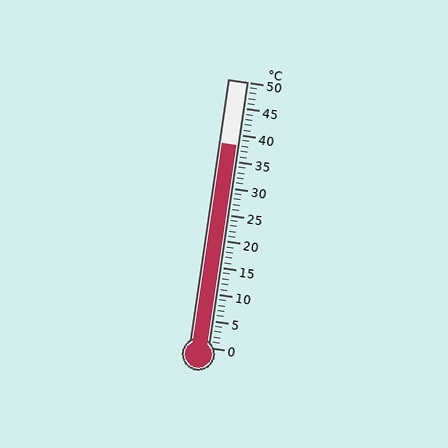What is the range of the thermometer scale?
The thermometer scale ranges from 0°C to 50°C.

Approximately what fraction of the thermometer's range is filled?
The thermometer is filled to approximately 75% of its range.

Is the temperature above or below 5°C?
The temperature is above 5°C.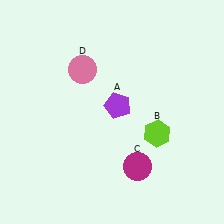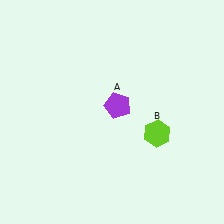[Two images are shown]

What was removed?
The pink circle (D), the magenta circle (C) were removed in Image 2.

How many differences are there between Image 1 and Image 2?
There are 2 differences between the two images.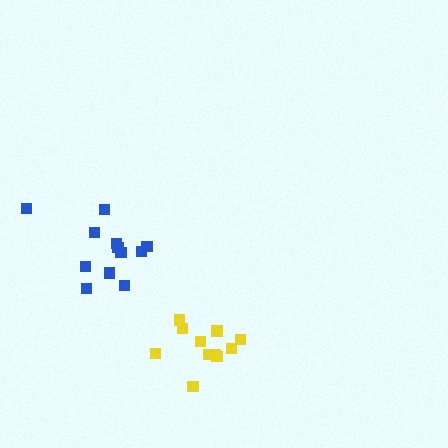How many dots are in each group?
Group 1: 12 dots, Group 2: 11 dots (23 total).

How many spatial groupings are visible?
There are 2 spatial groupings.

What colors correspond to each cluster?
The clusters are colored: blue, yellow.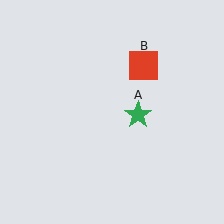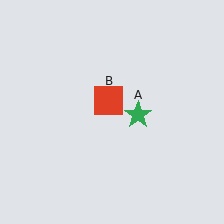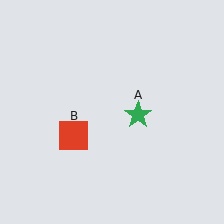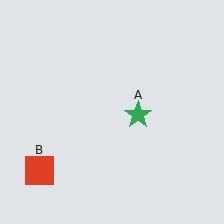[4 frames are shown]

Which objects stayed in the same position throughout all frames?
Green star (object A) remained stationary.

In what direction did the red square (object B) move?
The red square (object B) moved down and to the left.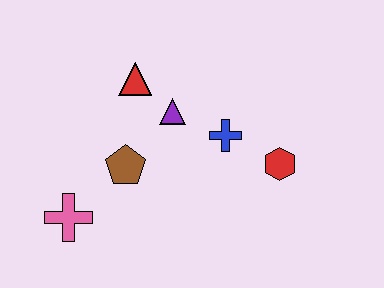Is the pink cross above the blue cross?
No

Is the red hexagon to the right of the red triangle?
Yes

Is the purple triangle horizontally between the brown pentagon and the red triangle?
No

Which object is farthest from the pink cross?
The red hexagon is farthest from the pink cross.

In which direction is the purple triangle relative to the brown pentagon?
The purple triangle is above the brown pentagon.